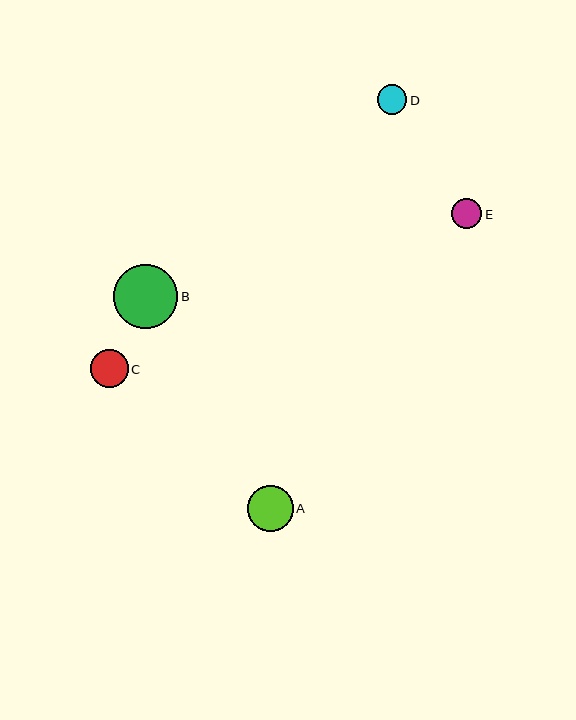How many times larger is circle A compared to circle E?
Circle A is approximately 1.5 times the size of circle E.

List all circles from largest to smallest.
From largest to smallest: B, A, C, E, D.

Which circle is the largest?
Circle B is the largest with a size of approximately 64 pixels.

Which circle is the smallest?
Circle D is the smallest with a size of approximately 29 pixels.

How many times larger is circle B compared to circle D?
Circle B is approximately 2.2 times the size of circle D.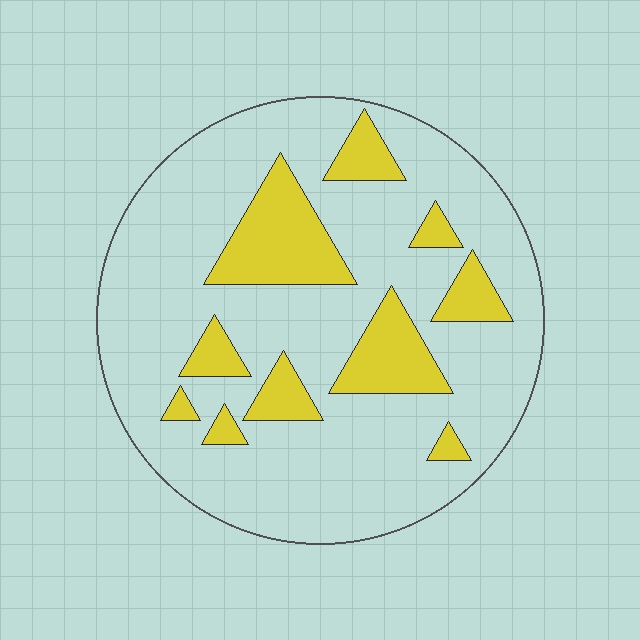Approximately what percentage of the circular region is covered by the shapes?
Approximately 20%.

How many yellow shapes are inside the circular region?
10.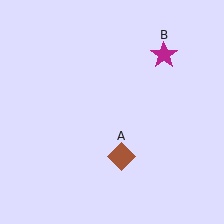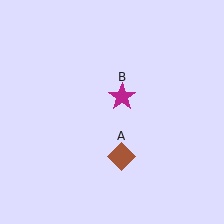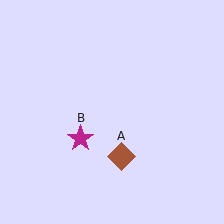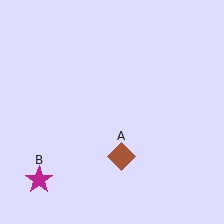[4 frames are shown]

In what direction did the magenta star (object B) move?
The magenta star (object B) moved down and to the left.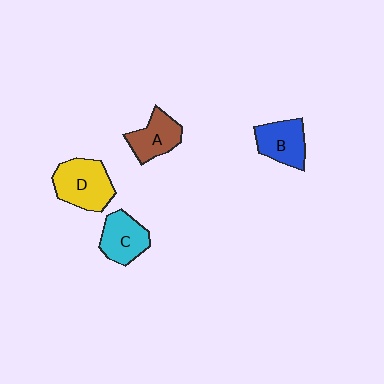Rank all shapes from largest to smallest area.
From largest to smallest: D (yellow), B (blue), C (cyan), A (brown).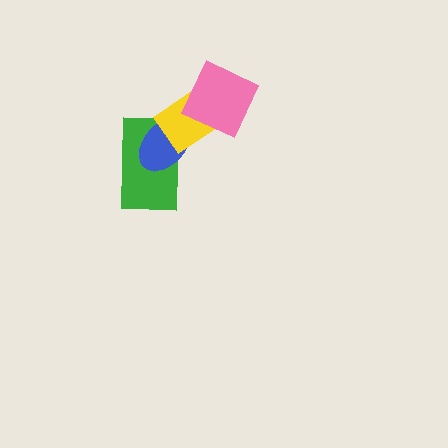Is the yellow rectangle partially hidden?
Yes, it is partially covered by another shape.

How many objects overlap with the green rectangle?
2 objects overlap with the green rectangle.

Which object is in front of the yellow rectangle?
The pink square is in front of the yellow rectangle.